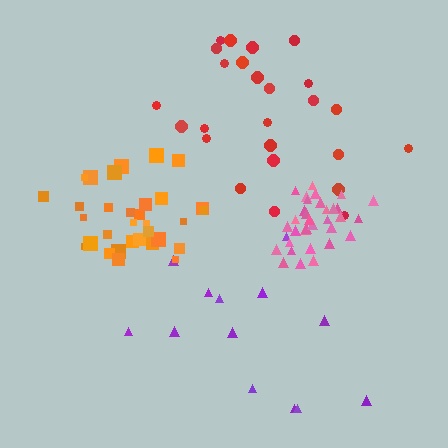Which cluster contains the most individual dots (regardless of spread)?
Pink (33).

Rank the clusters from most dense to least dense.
pink, orange, red, purple.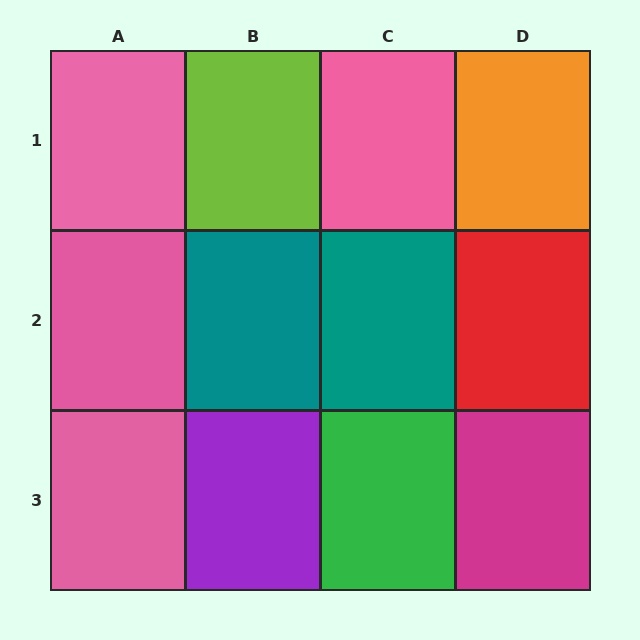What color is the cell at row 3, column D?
Magenta.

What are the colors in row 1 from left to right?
Pink, lime, pink, orange.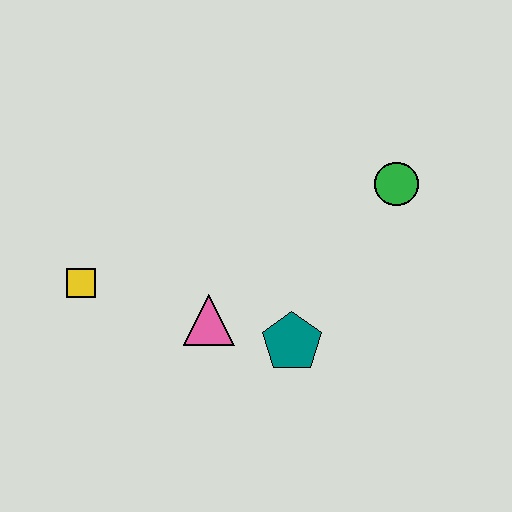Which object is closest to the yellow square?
The pink triangle is closest to the yellow square.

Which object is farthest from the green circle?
The yellow square is farthest from the green circle.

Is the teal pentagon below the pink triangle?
Yes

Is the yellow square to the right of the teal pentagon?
No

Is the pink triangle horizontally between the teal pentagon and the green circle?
No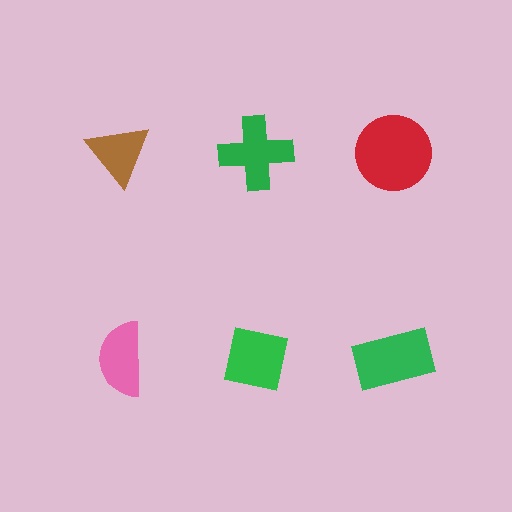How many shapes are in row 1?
3 shapes.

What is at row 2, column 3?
A green rectangle.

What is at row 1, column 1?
A brown triangle.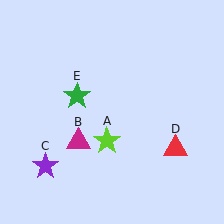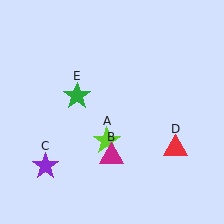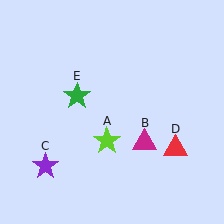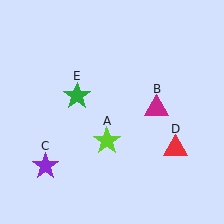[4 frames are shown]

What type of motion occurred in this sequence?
The magenta triangle (object B) rotated counterclockwise around the center of the scene.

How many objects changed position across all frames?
1 object changed position: magenta triangle (object B).